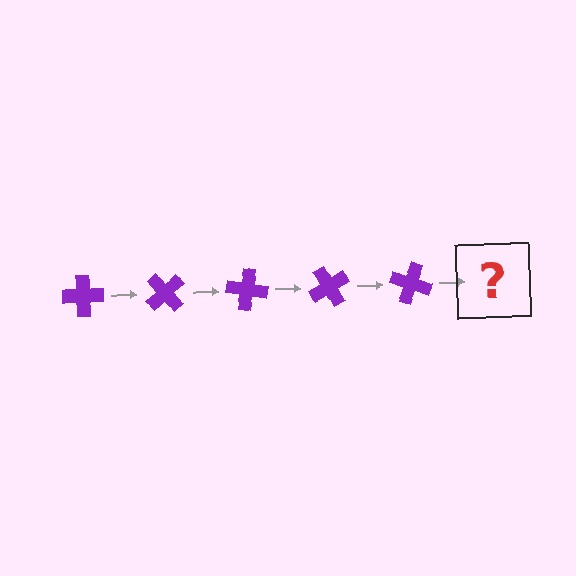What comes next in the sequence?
The next element should be a purple cross rotated 250 degrees.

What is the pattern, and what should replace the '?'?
The pattern is that the cross rotates 50 degrees each step. The '?' should be a purple cross rotated 250 degrees.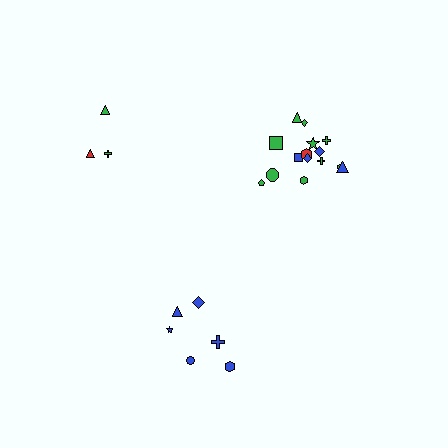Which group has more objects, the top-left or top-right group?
The top-right group.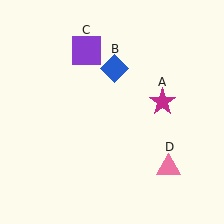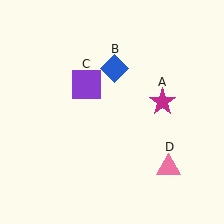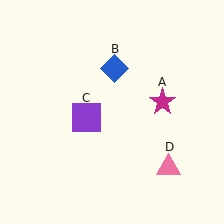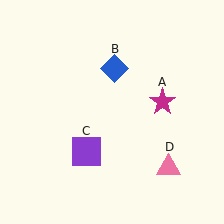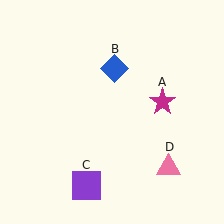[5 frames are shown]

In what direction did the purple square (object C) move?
The purple square (object C) moved down.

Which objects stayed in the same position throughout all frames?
Magenta star (object A) and blue diamond (object B) and pink triangle (object D) remained stationary.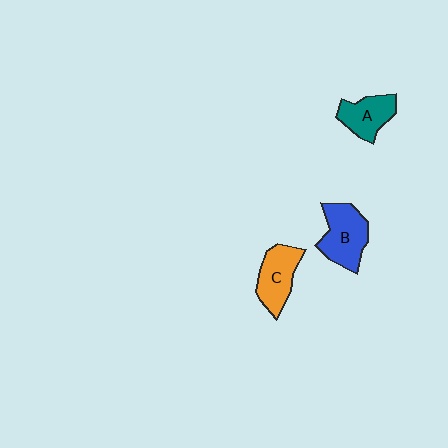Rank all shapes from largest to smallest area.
From largest to smallest: B (blue), C (orange), A (teal).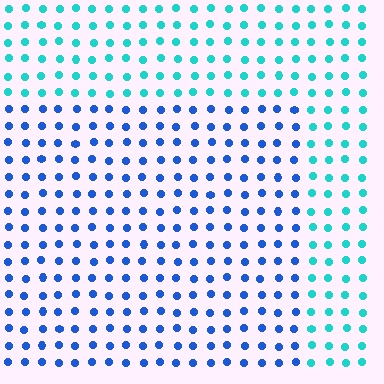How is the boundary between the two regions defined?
The boundary is defined purely by a slight shift in hue (about 44 degrees). Spacing, size, and orientation are identical on both sides.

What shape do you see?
I see a rectangle.